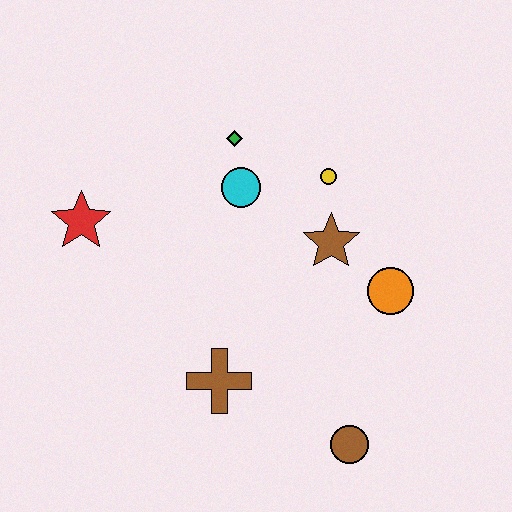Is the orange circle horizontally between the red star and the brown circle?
No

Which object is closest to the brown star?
The yellow circle is closest to the brown star.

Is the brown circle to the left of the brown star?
No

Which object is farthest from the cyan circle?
The brown circle is farthest from the cyan circle.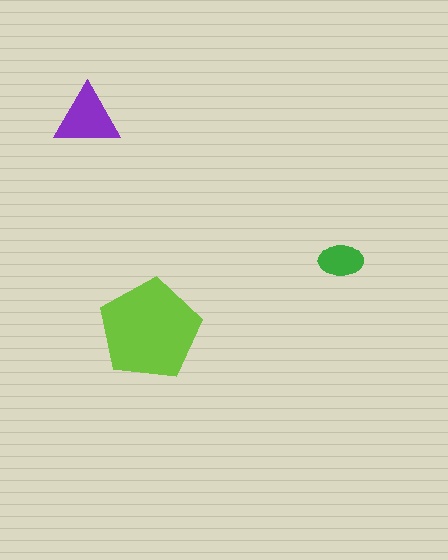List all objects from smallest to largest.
The green ellipse, the purple triangle, the lime pentagon.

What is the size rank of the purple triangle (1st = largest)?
2nd.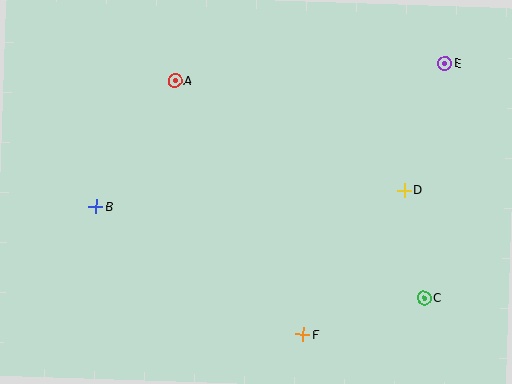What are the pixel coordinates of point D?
Point D is at (404, 190).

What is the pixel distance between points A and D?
The distance between A and D is 254 pixels.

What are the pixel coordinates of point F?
Point F is at (303, 335).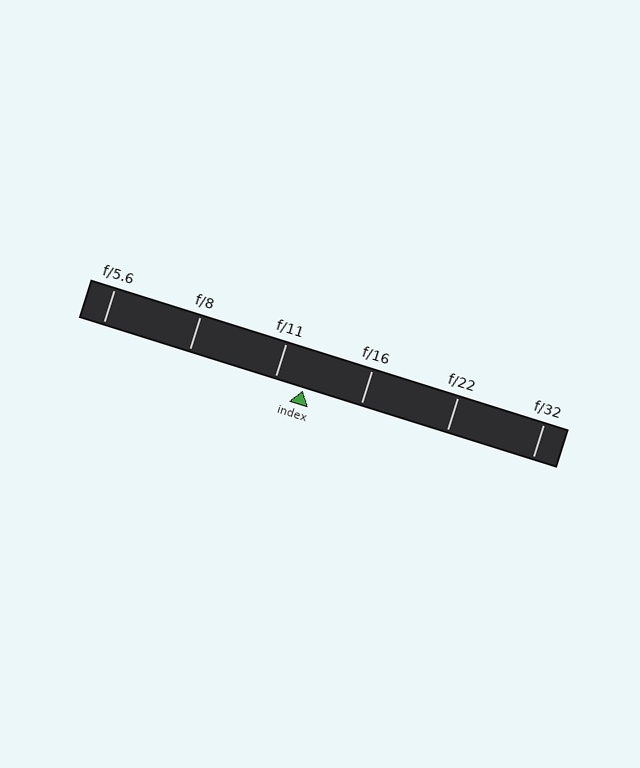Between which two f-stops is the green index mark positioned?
The index mark is between f/11 and f/16.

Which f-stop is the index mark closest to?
The index mark is closest to f/11.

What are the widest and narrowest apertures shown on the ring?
The widest aperture shown is f/5.6 and the narrowest is f/32.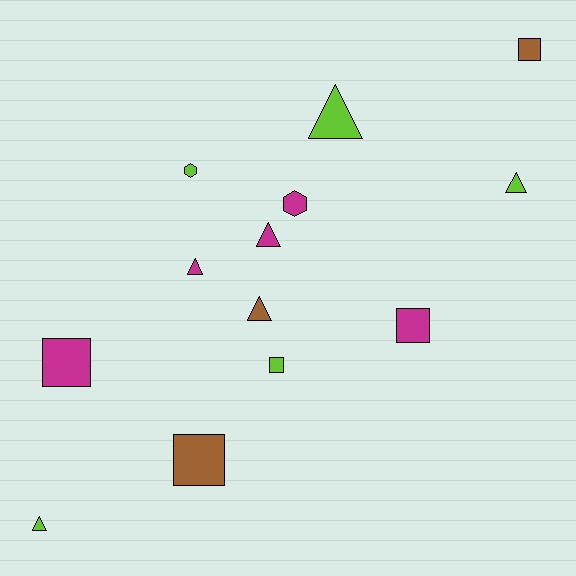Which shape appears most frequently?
Triangle, with 6 objects.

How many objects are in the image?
There are 13 objects.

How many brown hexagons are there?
There are no brown hexagons.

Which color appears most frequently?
Lime, with 5 objects.